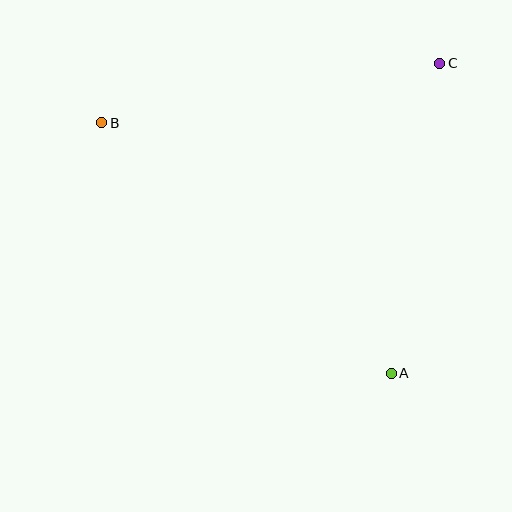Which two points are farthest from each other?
Points A and B are farthest from each other.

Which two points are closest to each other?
Points A and C are closest to each other.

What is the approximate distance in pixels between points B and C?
The distance between B and C is approximately 343 pixels.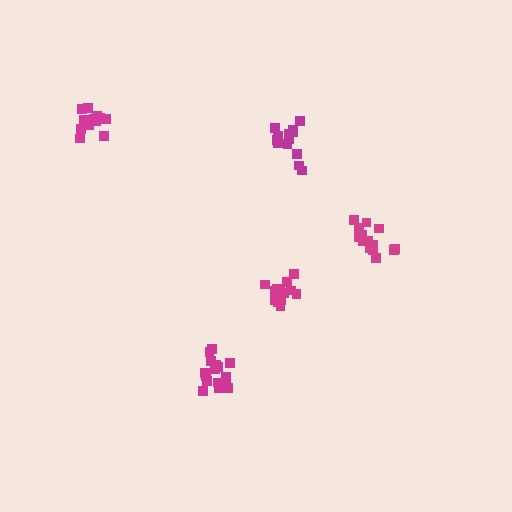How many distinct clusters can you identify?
There are 5 distinct clusters.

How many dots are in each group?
Group 1: 14 dots, Group 2: 15 dots, Group 3: 17 dots, Group 4: 13 dots, Group 5: 13 dots (72 total).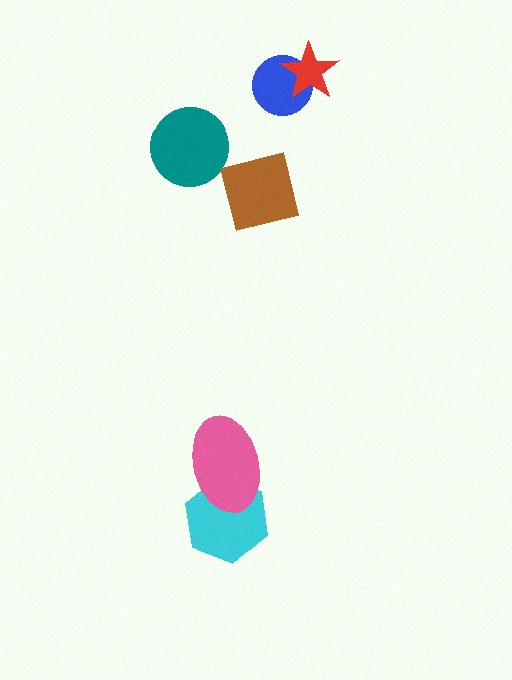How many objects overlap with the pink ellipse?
1 object overlaps with the pink ellipse.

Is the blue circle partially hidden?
Yes, it is partially covered by another shape.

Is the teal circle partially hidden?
No, no other shape covers it.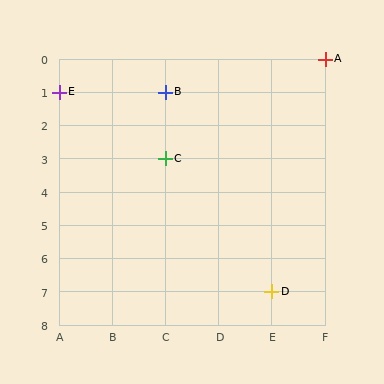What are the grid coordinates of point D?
Point D is at grid coordinates (E, 7).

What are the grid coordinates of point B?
Point B is at grid coordinates (C, 1).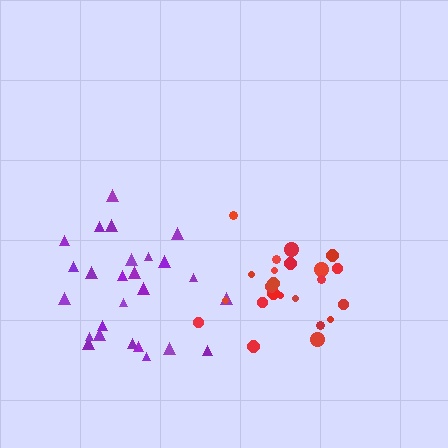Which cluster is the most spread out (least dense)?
Purple.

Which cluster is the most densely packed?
Red.